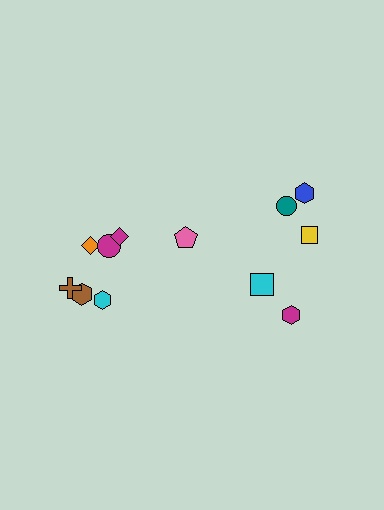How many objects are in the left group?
There are 7 objects.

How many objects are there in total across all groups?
There are 12 objects.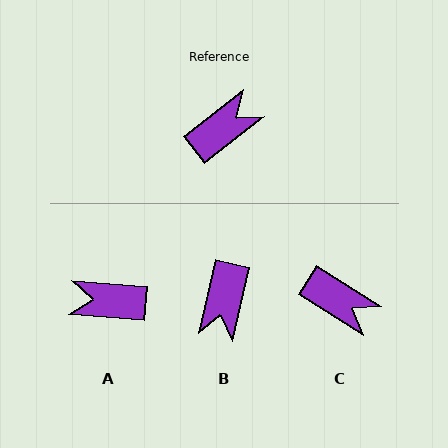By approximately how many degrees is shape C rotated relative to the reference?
Approximately 70 degrees clockwise.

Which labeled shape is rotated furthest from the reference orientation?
B, about 140 degrees away.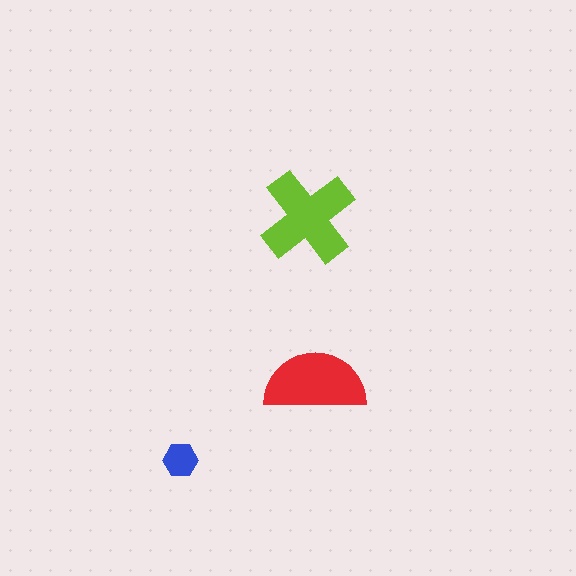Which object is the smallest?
The blue hexagon.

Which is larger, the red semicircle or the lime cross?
The lime cross.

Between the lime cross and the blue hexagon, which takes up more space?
The lime cross.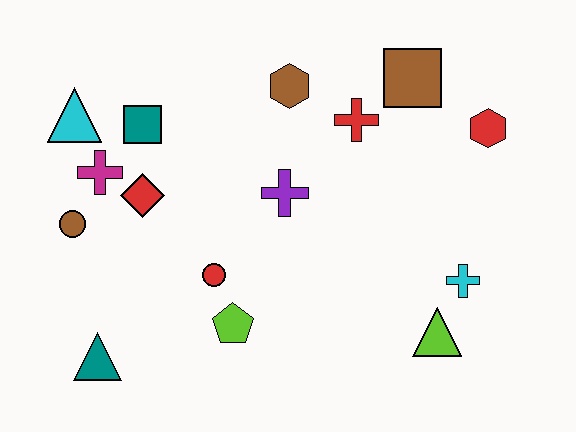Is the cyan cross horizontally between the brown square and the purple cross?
No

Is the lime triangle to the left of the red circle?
No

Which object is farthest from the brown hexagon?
The teal triangle is farthest from the brown hexagon.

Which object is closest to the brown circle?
The magenta cross is closest to the brown circle.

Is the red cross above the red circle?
Yes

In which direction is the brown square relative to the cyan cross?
The brown square is above the cyan cross.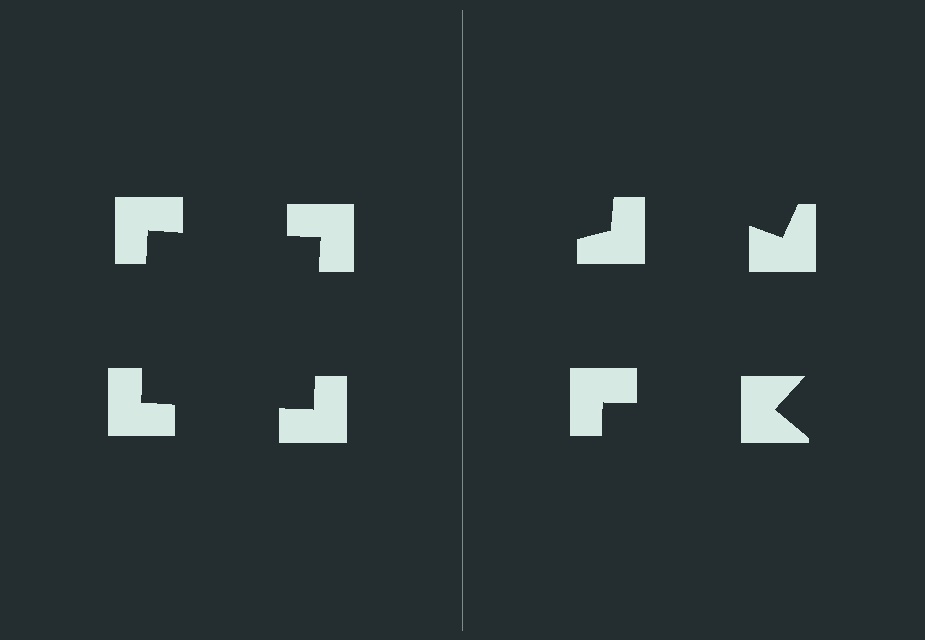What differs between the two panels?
The notched squares are positioned identically on both sides; only the wedge orientations differ. On the left they align to a square; on the right they are misaligned.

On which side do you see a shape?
An illusory square appears on the left side. On the right side the wedge cuts are rotated, so no coherent shape forms.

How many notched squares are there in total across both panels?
8 — 4 on each side.